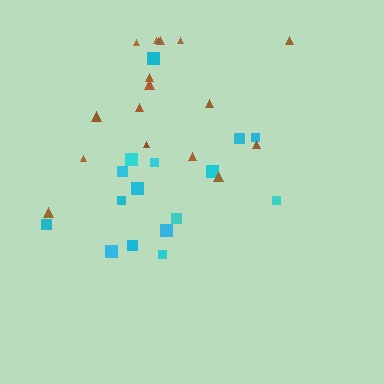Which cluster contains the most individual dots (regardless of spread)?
Brown (17).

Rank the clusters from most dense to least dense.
cyan, brown.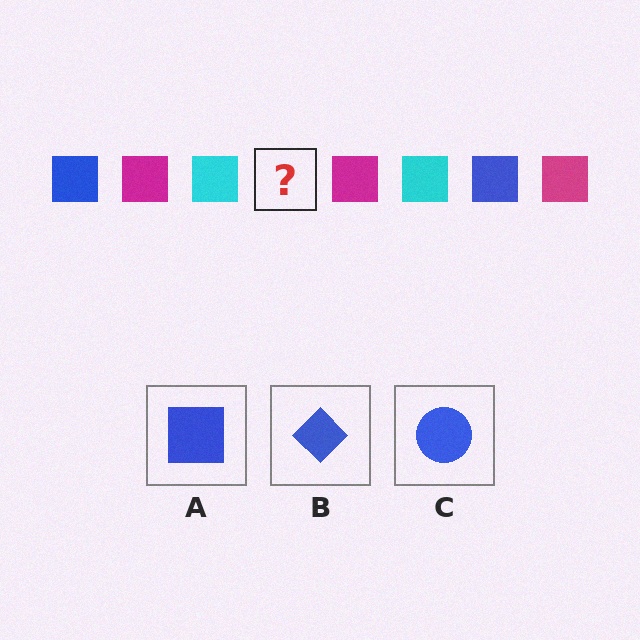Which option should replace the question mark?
Option A.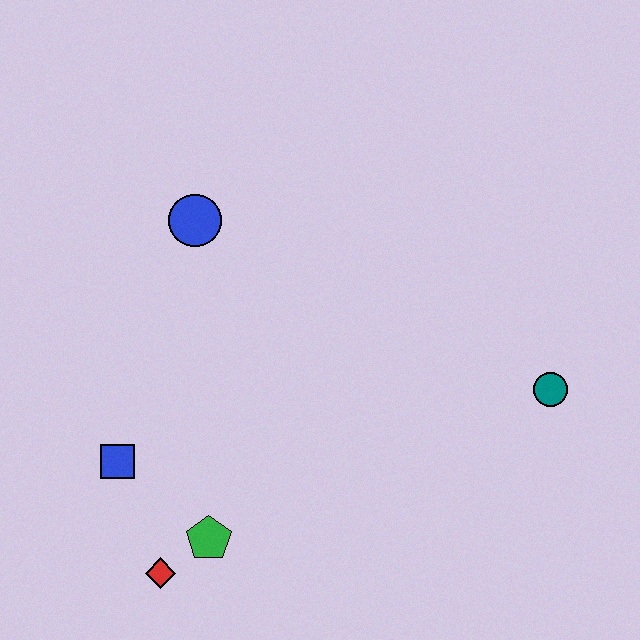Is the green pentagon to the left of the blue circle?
No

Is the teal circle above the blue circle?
No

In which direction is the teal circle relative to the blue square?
The teal circle is to the right of the blue square.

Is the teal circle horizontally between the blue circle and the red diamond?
No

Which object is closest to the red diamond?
The green pentagon is closest to the red diamond.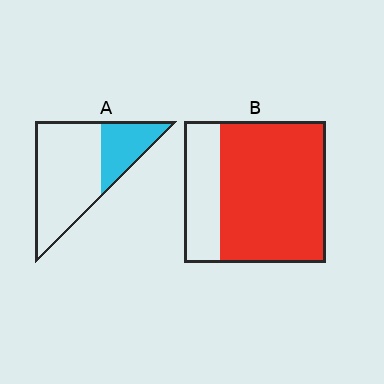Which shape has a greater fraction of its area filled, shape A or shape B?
Shape B.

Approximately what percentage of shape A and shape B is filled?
A is approximately 30% and B is approximately 75%.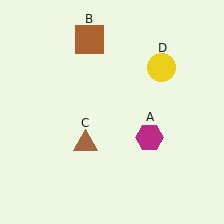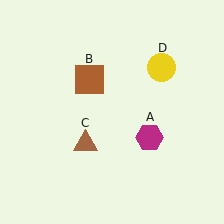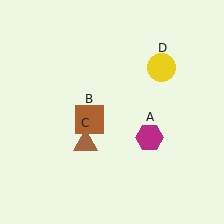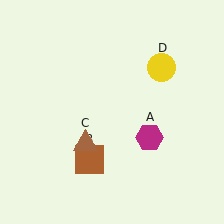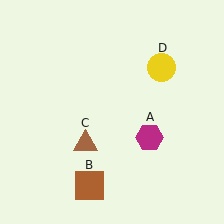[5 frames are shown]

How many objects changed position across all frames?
1 object changed position: brown square (object B).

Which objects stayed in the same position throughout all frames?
Magenta hexagon (object A) and brown triangle (object C) and yellow circle (object D) remained stationary.